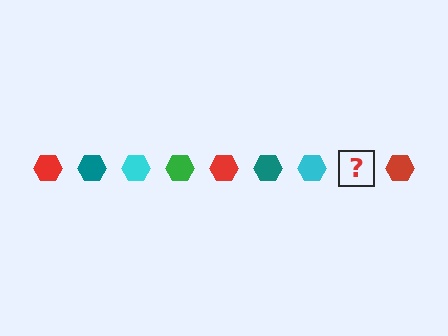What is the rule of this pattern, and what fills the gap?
The rule is that the pattern cycles through red, teal, cyan, green hexagons. The gap should be filled with a green hexagon.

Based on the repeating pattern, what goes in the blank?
The blank should be a green hexagon.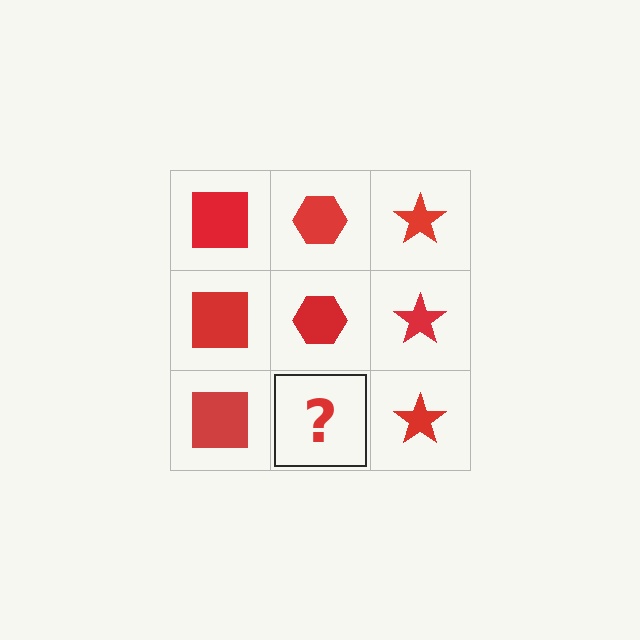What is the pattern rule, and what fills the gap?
The rule is that each column has a consistent shape. The gap should be filled with a red hexagon.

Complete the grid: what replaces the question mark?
The question mark should be replaced with a red hexagon.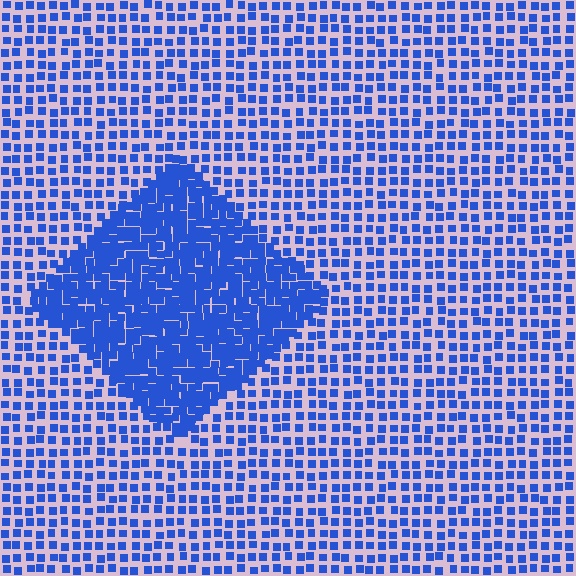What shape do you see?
I see a diamond.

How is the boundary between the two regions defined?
The boundary is defined by a change in element density (approximately 2.3x ratio). All elements are the same color, size, and shape.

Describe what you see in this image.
The image contains small blue elements arranged at two different densities. A diamond-shaped region is visible where the elements are more densely packed than the surrounding area.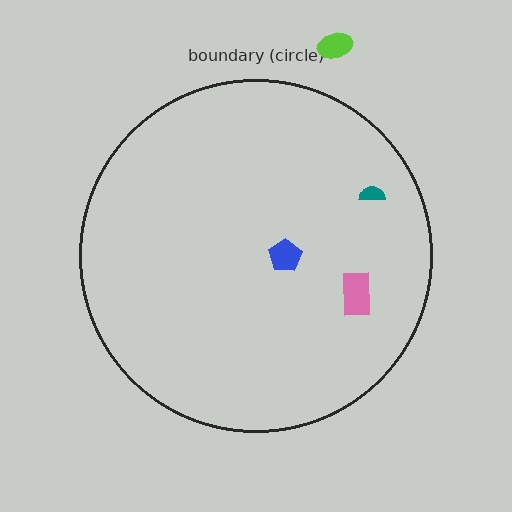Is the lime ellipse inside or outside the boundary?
Outside.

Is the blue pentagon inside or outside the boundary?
Inside.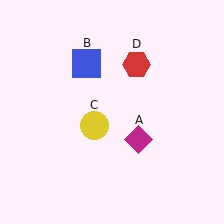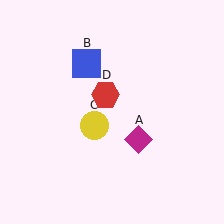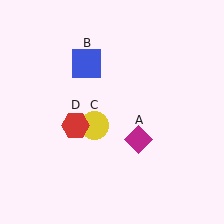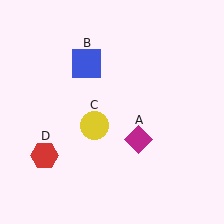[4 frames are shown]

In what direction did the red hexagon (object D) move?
The red hexagon (object D) moved down and to the left.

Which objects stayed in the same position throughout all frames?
Magenta diamond (object A) and blue square (object B) and yellow circle (object C) remained stationary.